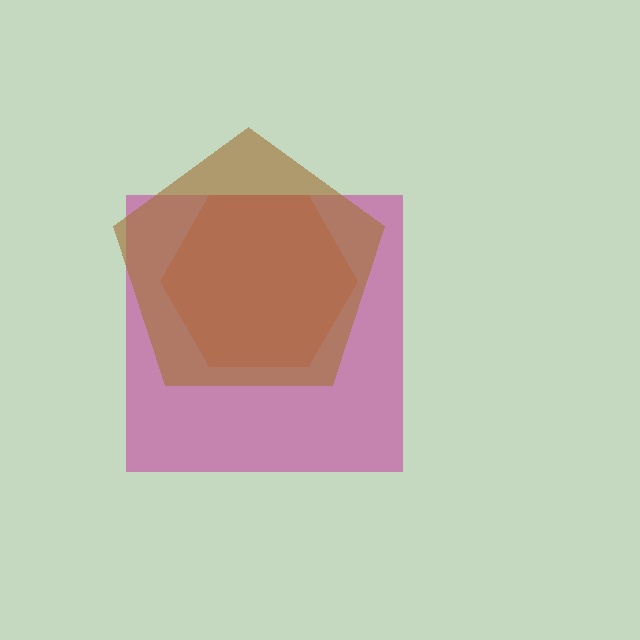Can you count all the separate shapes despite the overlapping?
Yes, there are 3 separate shapes.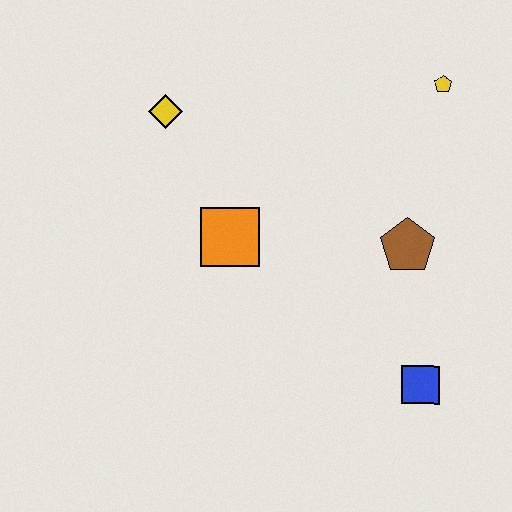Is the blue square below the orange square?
Yes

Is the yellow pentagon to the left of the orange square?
No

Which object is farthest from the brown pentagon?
The yellow diamond is farthest from the brown pentagon.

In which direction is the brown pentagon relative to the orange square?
The brown pentagon is to the right of the orange square.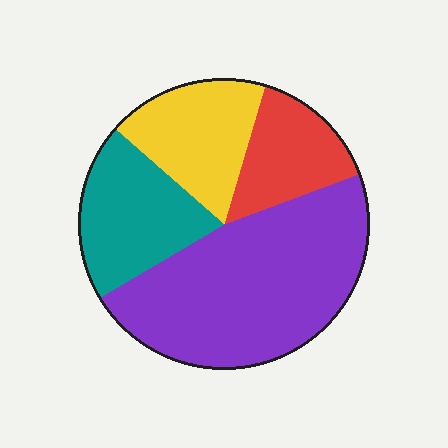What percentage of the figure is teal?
Teal takes up less than a quarter of the figure.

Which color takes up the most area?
Purple, at roughly 45%.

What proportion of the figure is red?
Red covers around 15% of the figure.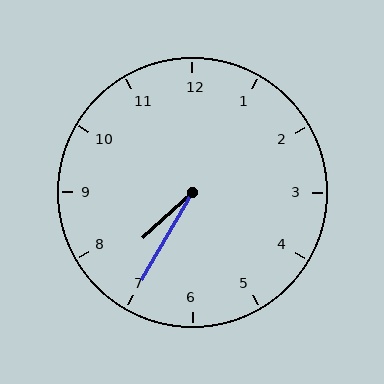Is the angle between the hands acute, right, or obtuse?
It is acute.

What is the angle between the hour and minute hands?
Approximately 18 degrees.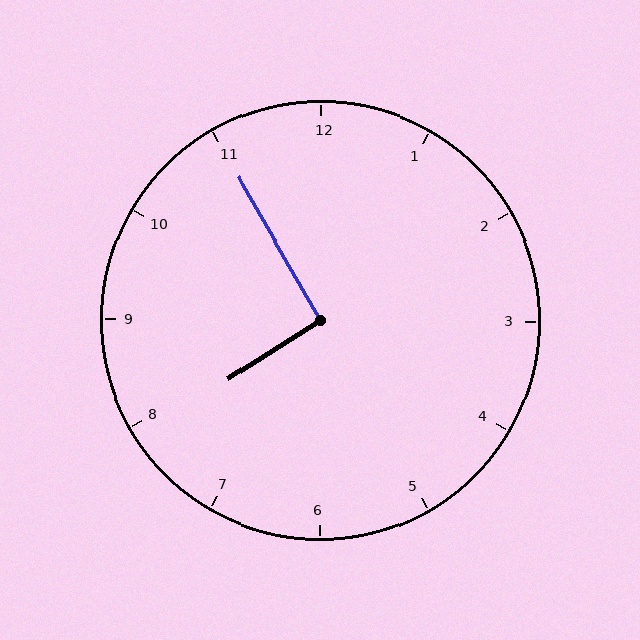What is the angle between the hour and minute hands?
Approximately 92 degrees.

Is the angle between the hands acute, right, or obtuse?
It is right.